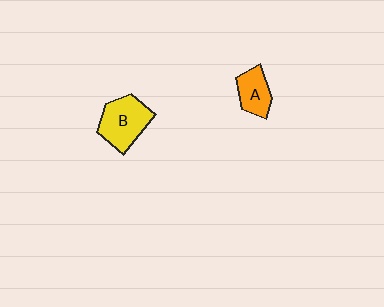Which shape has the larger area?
Shape B (yellow).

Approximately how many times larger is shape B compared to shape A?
Approximately 1.6 times.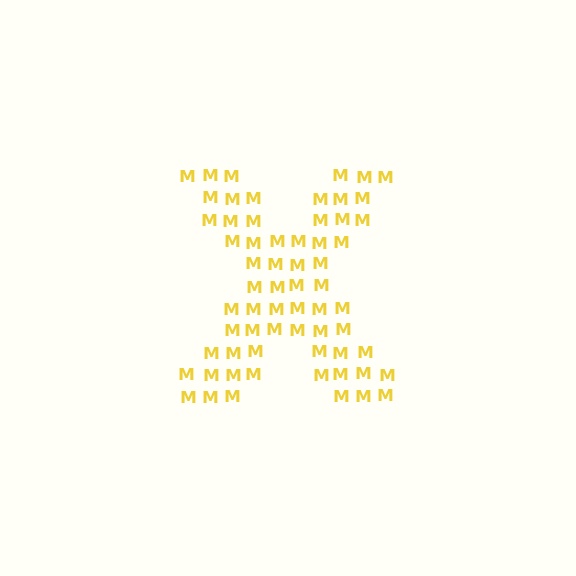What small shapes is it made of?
It is made of small letter M's.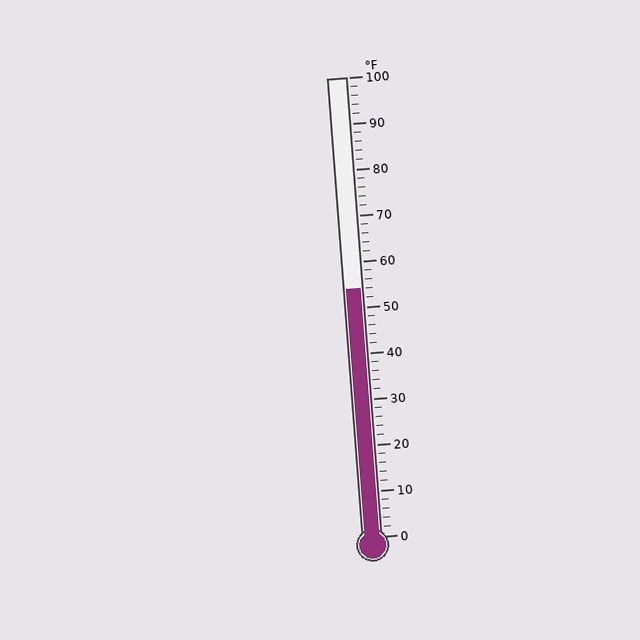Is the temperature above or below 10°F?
The temperature is above 10°F.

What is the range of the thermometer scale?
The thermometer scale ranges from 0°F to 100°F.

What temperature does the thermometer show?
The thermometer shows approximately 54°F.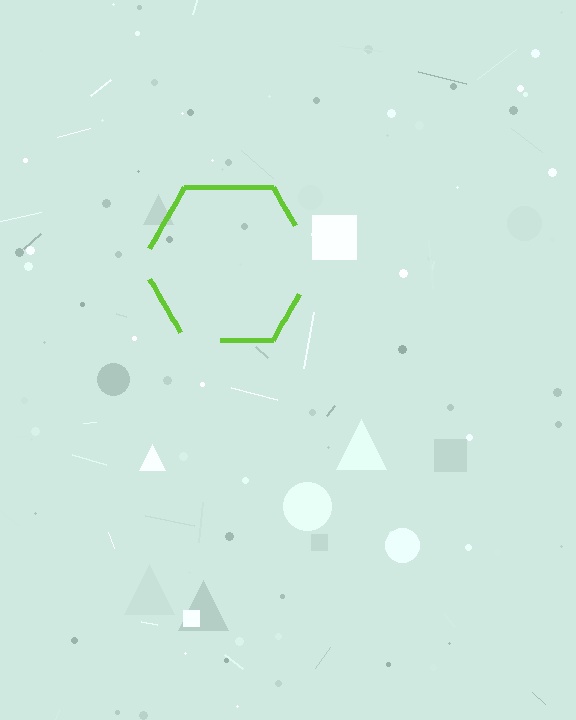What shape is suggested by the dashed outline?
The dashed outline suggests a hexagon.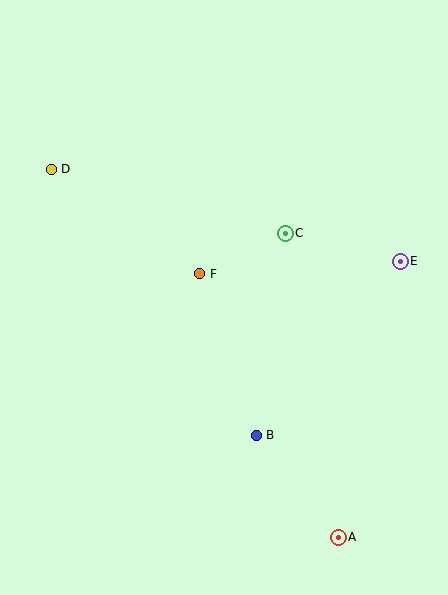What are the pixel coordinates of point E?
Point E is at (400, 261).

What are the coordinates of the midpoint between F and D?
The midpoint between F and D is at (126, 222).